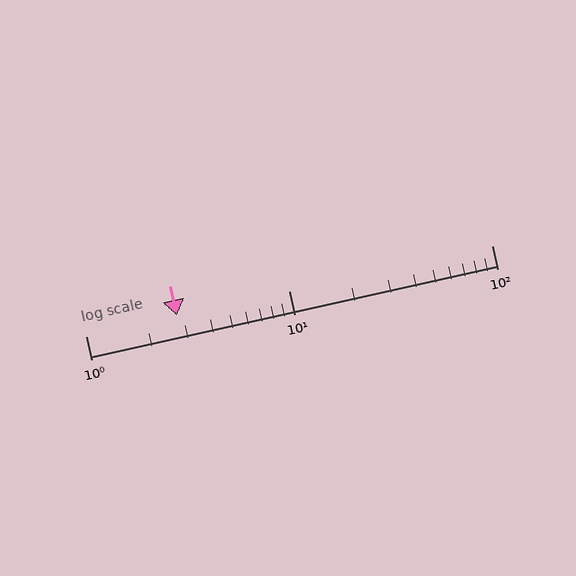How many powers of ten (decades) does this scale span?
The scale spans 2 decades, from 1 to 100.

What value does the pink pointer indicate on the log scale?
The pointer indicates approximately 2.8.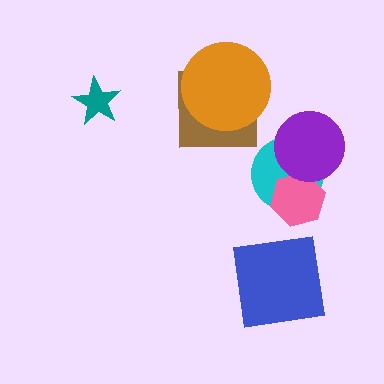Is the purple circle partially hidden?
No, no other shape covers it.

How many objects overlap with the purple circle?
2 objects overlap with the purple circle.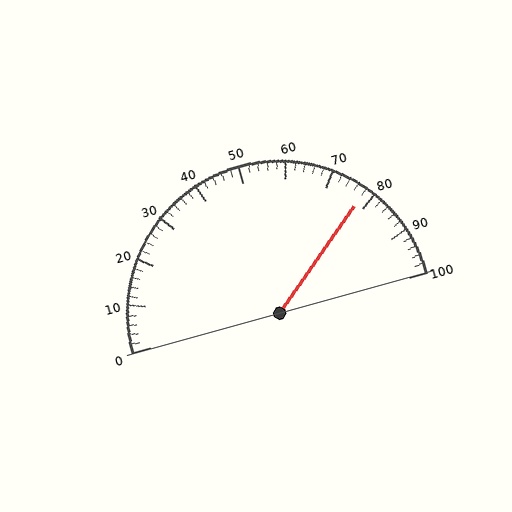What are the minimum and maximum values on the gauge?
The gauge ranges from 0 to 100.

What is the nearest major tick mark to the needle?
The nearest major tick mark is 80.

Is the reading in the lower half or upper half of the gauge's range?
The reading is in the upper half of the range (0 to 100).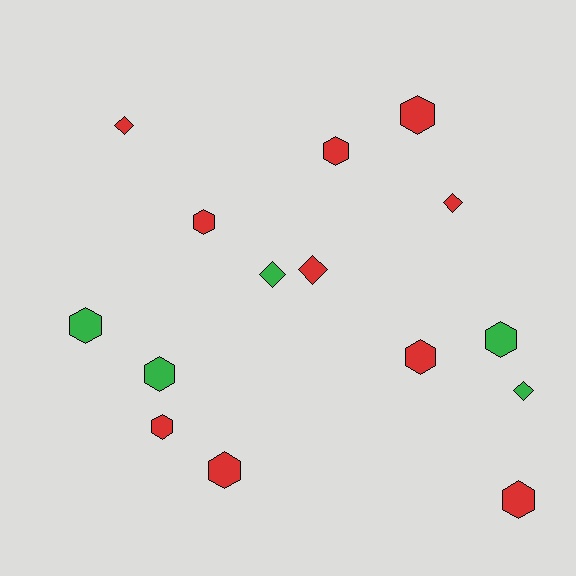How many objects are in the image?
There are 15 objects.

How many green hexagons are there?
There are 3 green hexagons.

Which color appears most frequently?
Red, with 10 objects.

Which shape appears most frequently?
Hexagon, with 10 objects.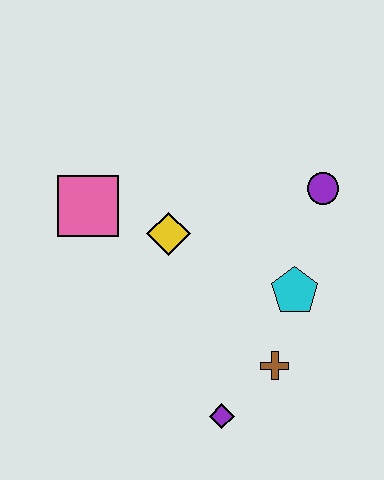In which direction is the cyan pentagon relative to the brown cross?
The cyan pentagon is above the brown cross.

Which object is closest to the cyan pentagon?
The brown cross is closest to the cyan pentagon.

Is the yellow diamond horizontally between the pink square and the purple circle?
Yes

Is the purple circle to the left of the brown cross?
No